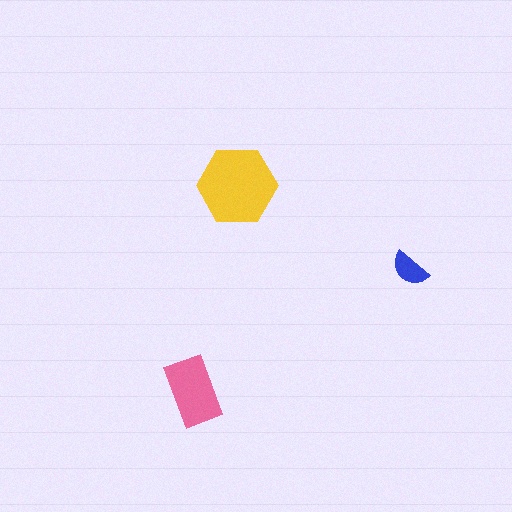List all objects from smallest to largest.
The blue semicircle, the pink rectangle, the yellow hexagon.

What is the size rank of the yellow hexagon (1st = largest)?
1st.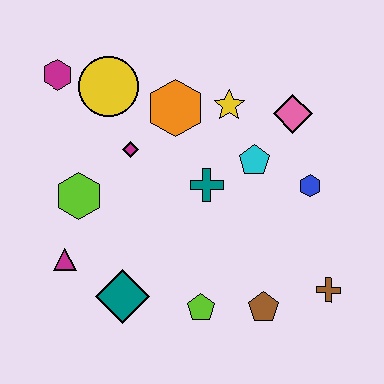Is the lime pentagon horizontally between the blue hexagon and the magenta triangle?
Yes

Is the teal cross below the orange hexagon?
Yes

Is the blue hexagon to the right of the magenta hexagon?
Yes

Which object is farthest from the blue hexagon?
The magenta hexagon is farthest from the blue hexagon.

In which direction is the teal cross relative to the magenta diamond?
The teal cross is to the right of the magenta diamond.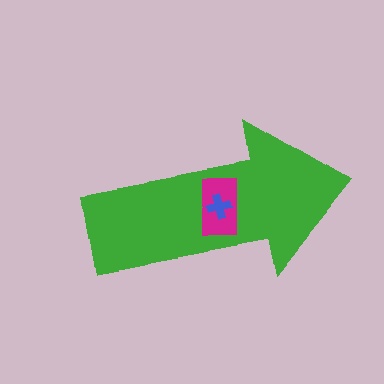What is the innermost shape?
The blue cross.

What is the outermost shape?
The green arrow.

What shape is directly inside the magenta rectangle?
The blue cross.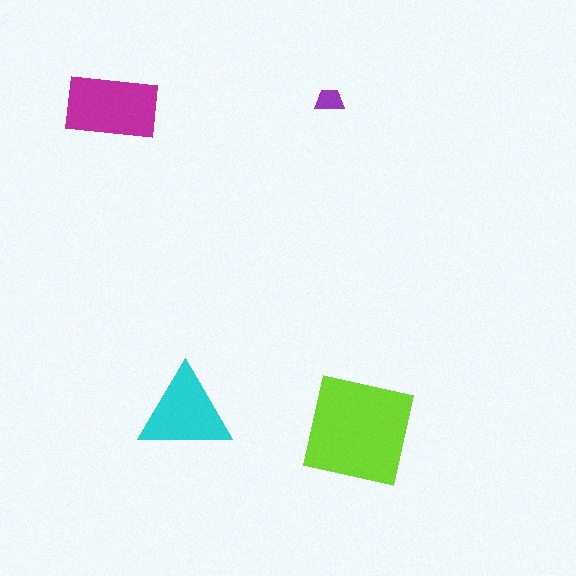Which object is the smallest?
The purple trapezoid.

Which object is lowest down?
The lime square is bottommost.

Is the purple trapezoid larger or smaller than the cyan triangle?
Smaller.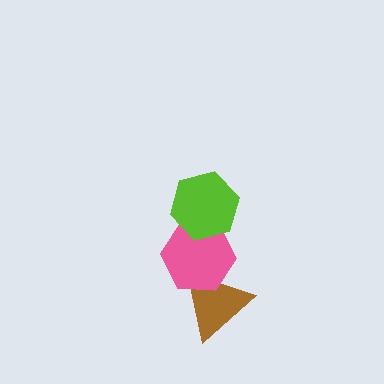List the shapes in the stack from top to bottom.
From top to bottom: the lime hexagon, the pink hexagon, the brown triangle.